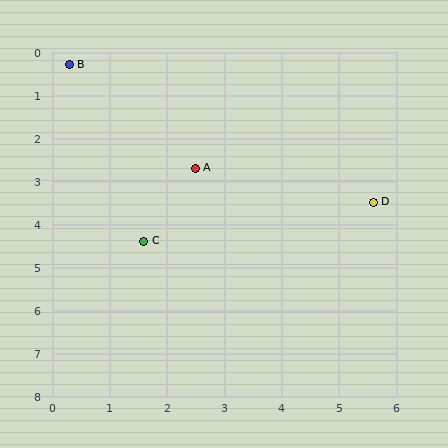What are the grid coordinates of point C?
Point C is at approximately (1.6, 4.4).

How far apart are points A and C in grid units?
Points A and C are about 1.9 grid units apart.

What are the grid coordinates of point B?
Point B is at approximately (0.3, 0.3).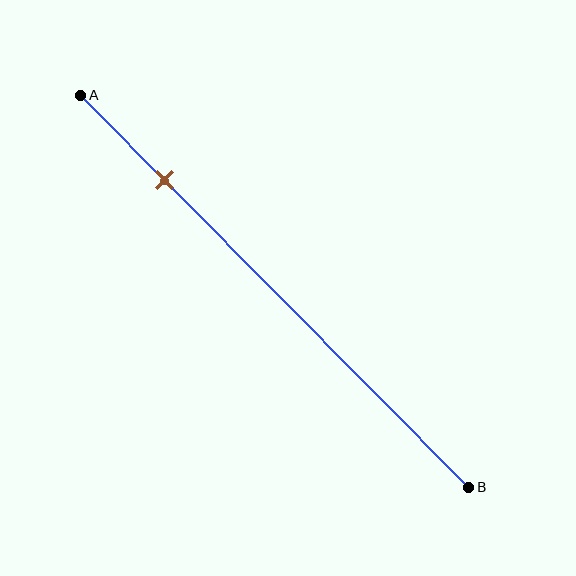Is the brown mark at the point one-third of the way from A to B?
No, the mark is at about 20% from A, not at the 33% one-third point.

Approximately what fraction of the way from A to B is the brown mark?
The brown mark is approximately 20% of the way from A to B.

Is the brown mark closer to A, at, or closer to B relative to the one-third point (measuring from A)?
The brown mark is closer to point A than the one-third point of segment AB.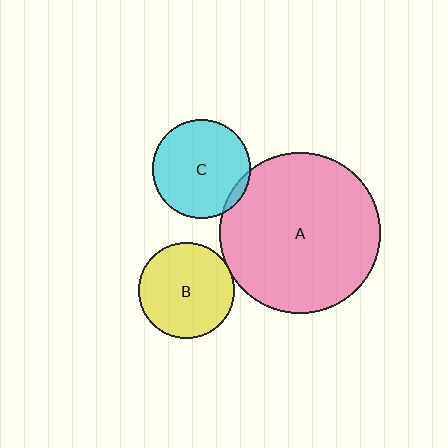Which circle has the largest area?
Circle A (pink).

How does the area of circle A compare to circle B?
Approximately 2.8 times.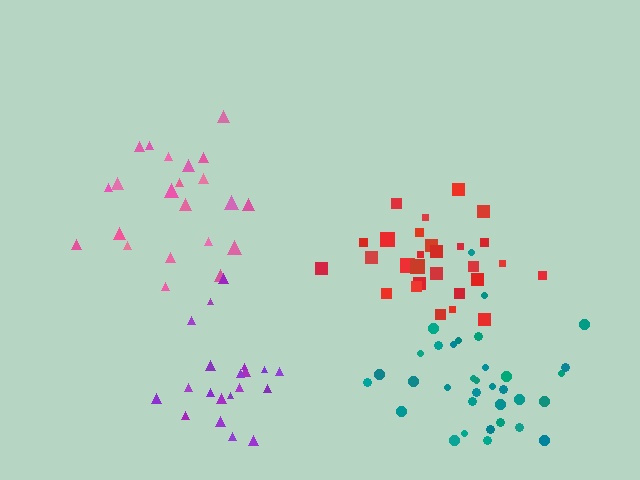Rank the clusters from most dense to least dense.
red, teal, pink, purple.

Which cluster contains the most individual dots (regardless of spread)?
Teal (34).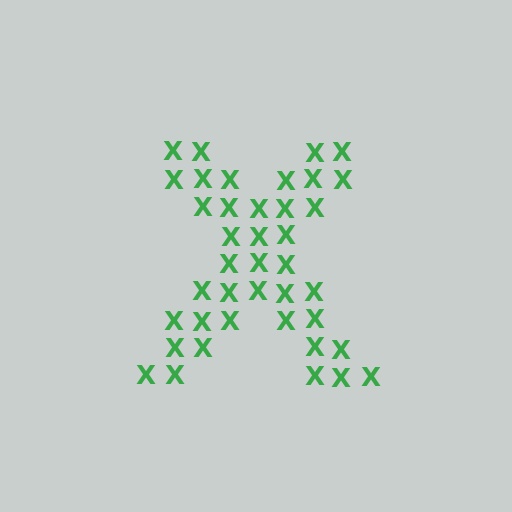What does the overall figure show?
The overall figure shows the letter X.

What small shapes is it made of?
It is made of small letter X's.